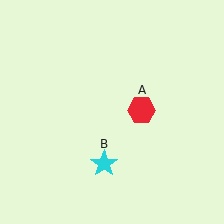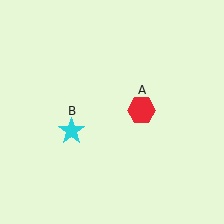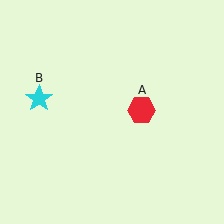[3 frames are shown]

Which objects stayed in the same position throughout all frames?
Red hexagon (object A) remained stationary.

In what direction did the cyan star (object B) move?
The cyan star (object B) moved up and to the left.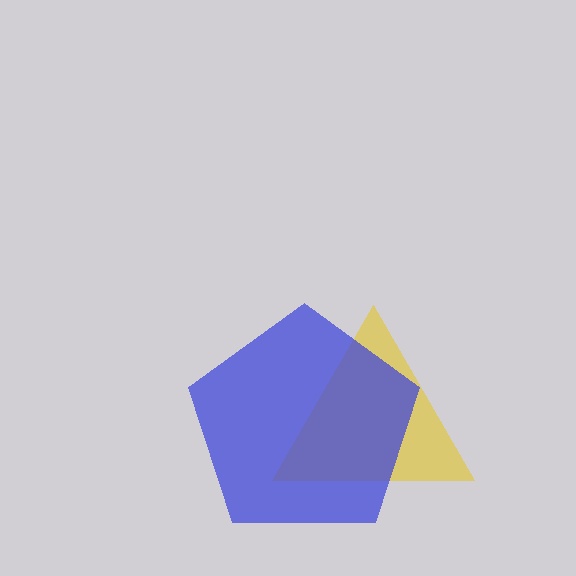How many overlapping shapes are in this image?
There are 2 overlapping shapes in the image.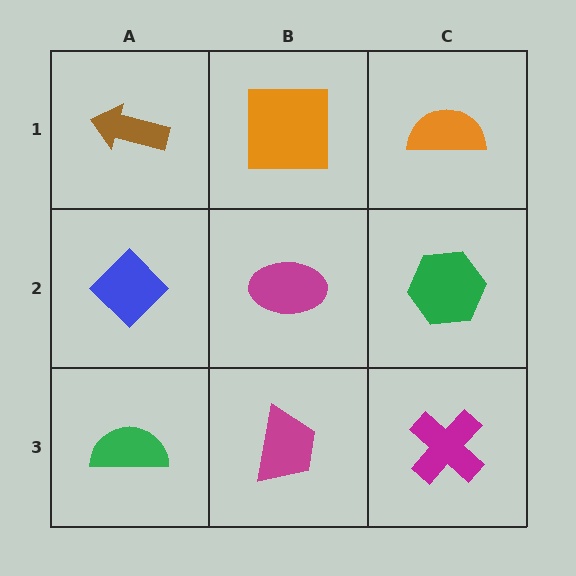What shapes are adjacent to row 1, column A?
A blue diamond (row 2, column A), an orange square (row 1, column B).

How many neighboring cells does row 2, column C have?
3.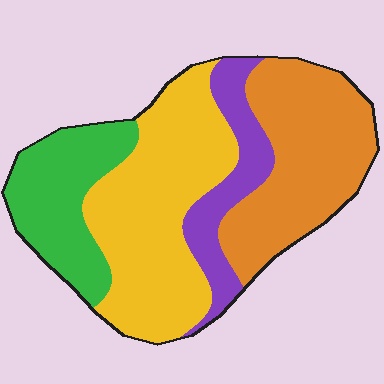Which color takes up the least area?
Purple, at roughly 15%.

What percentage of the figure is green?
Green takes up about one fifth (1/5) of the figure.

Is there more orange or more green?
Orange.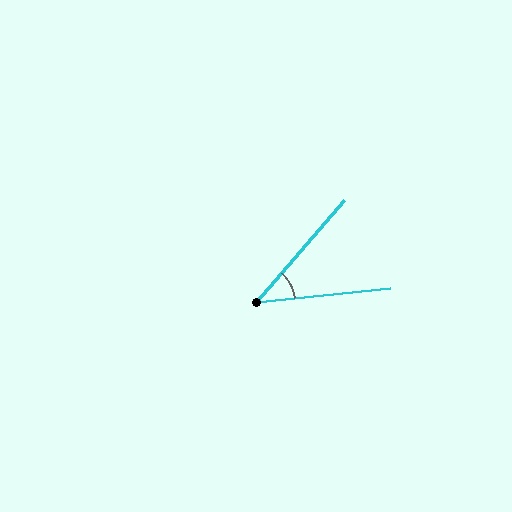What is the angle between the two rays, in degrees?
Approximately 43 degrees.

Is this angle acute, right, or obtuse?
It is acute.